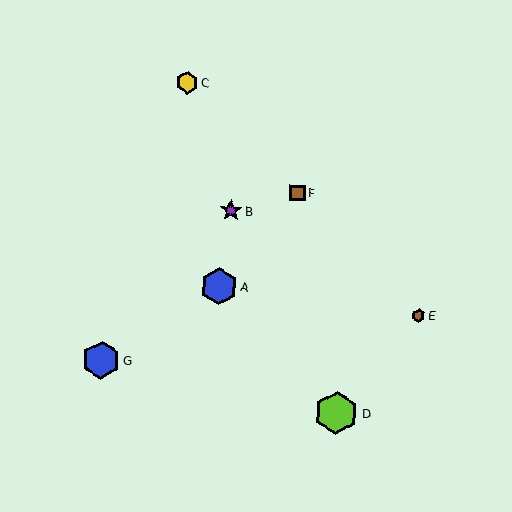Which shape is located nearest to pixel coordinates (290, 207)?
The brown square (labeled F) at (298, 193) is nearest to that location.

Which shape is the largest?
The lime hexagon (labeled D) is the largest.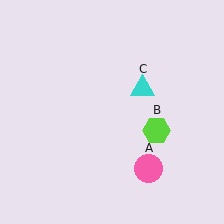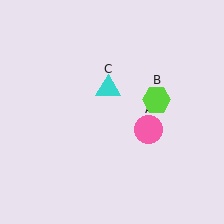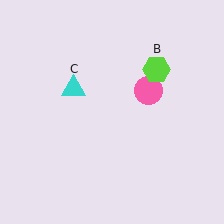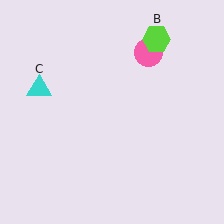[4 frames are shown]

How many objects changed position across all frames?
3 objects changed position: pink circle (object A), lime hexagon (object B), cyan triangle (object C).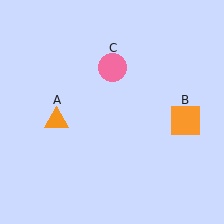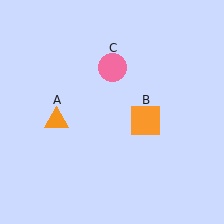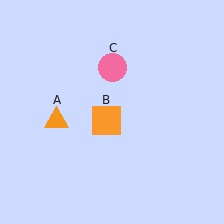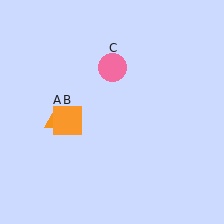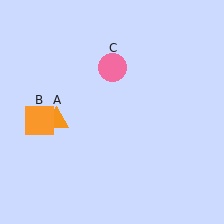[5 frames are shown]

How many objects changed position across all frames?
1 object changed position: orange square (object B).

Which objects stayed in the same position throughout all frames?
Orange triangle (object A) and pink circle (object C) remained stationary.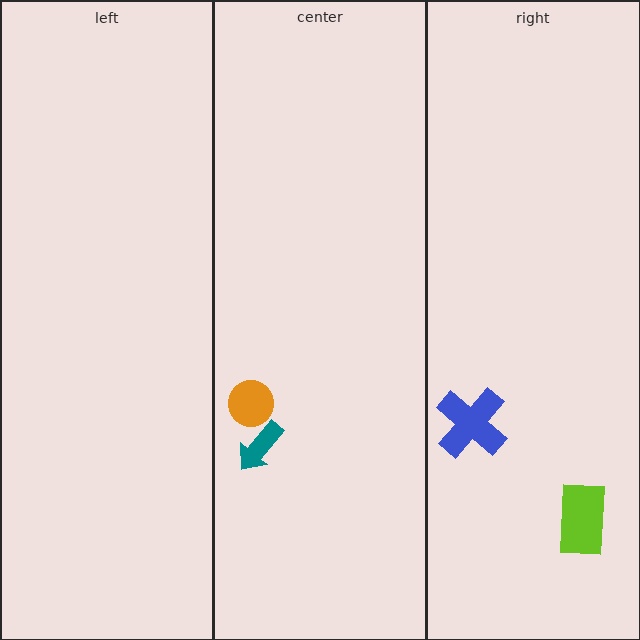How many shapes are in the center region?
2.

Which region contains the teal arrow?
The center region.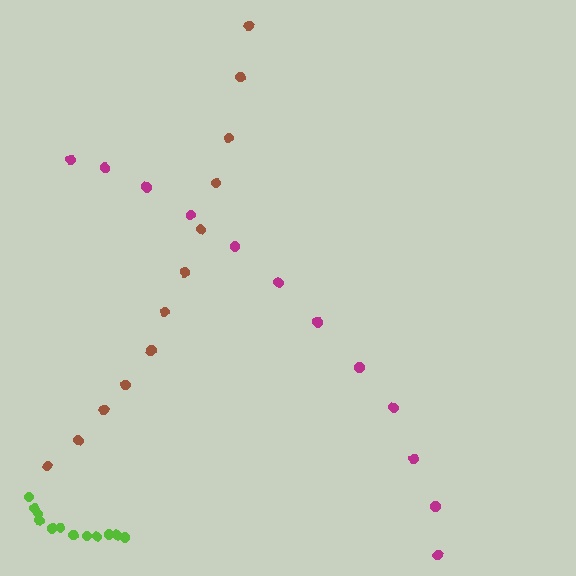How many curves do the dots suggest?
There are 3 distinct paths.